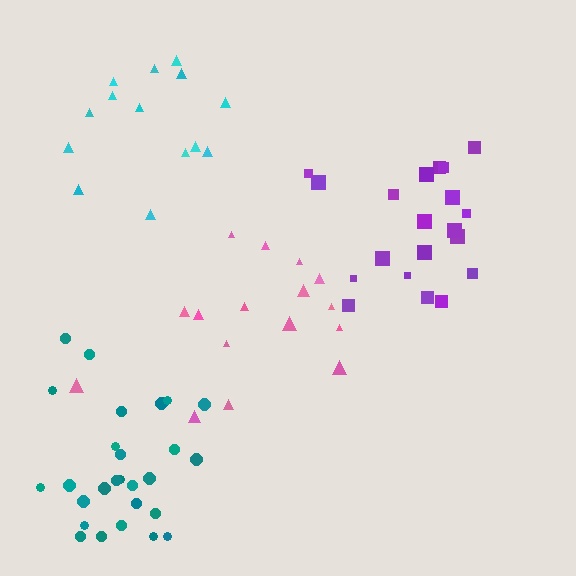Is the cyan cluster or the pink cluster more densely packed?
Cyan.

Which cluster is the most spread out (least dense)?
Pink.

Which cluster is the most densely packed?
Teal.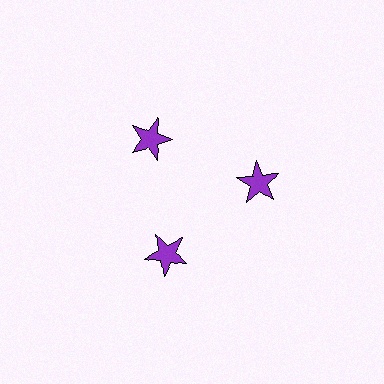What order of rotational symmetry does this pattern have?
This pattern has 3-fold rotational symmetry.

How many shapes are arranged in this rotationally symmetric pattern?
There are 3 shapes, arranged in 3 groups of 1.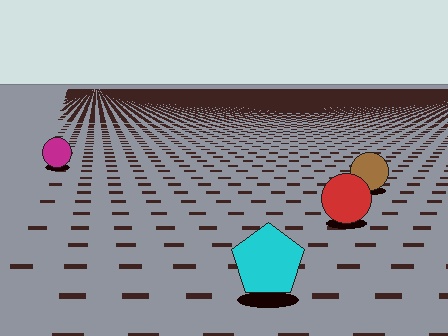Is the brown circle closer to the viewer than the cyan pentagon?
No. The cyan pentagon is closer — you can tell from the texture gradient: the ground texture is coarser near it.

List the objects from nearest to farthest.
From nearest to farthest: the cyan pentagon, the red circle, the brown circle, the magenta circle.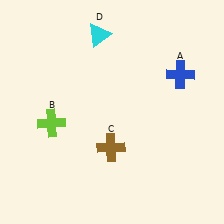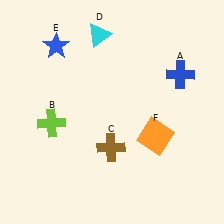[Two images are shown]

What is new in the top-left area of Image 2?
A blue star (E) was added in the top-left area of Image 2.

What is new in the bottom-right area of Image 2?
An orange square (F) was added in the bottom-right area of Image 2.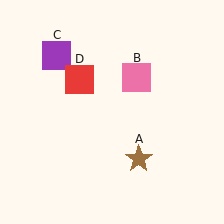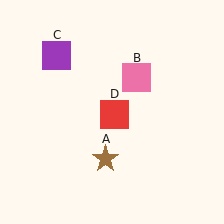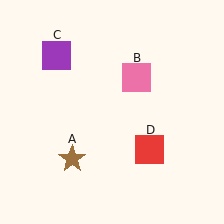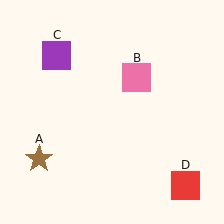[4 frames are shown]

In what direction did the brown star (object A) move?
The brown star (object A) moved left.